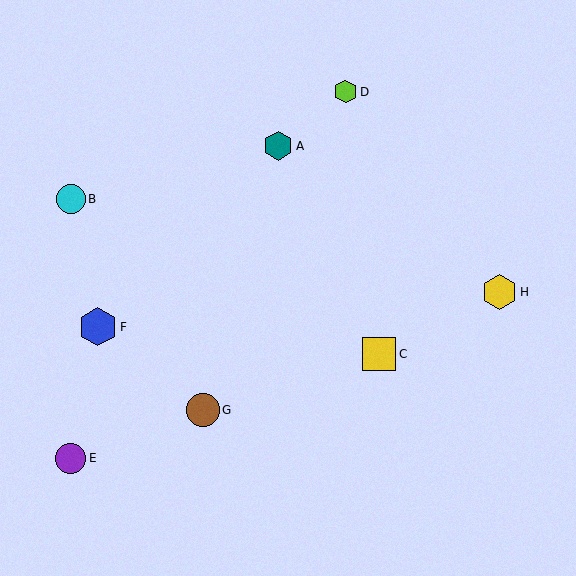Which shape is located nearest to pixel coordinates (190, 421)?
The brown circle (labeled G) at (203, 410) is nearest to that location.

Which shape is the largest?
The blue hexagon (labeled F) is the largest.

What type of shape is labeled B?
Shape B is a cyan circle.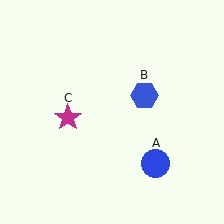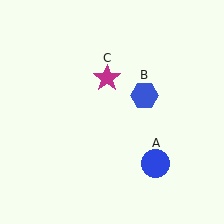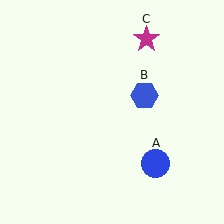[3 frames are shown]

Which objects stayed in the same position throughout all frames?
Blue circle (object A) and blue hexagon (object B) remained stationary.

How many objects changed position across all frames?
1 object changed position: magenta star (object C).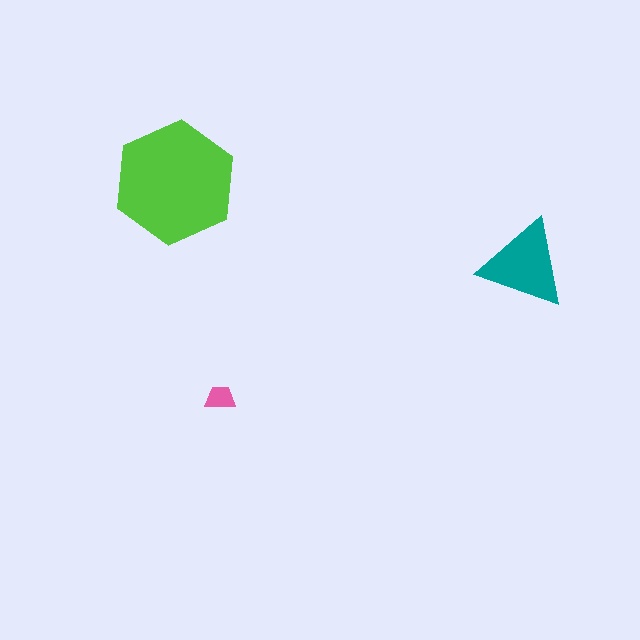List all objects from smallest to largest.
The pink trapezoid, the teal triangle, the lime hexagon.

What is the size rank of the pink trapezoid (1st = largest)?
3rd.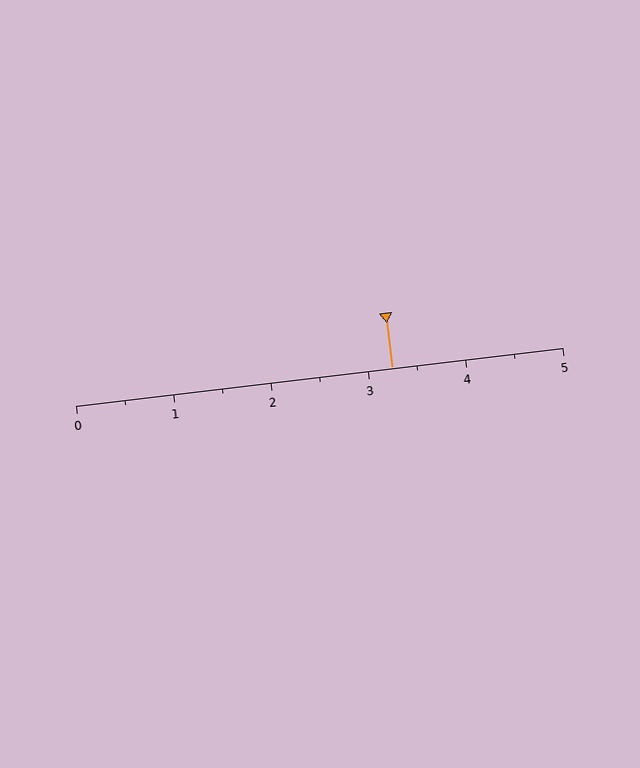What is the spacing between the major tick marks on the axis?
The major ticks are spaced 1 apart.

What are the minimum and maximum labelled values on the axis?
The axis runs from 0 to 5.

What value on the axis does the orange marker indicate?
The marker indicates approximately 3.2.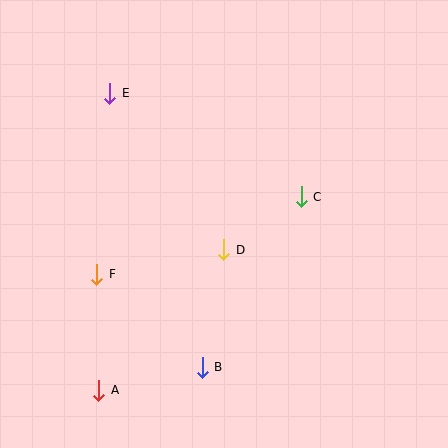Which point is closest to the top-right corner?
Point C is closest to the top-right corner.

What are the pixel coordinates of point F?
Point F is at (97, 274).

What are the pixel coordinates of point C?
Point C is at (301, 197).